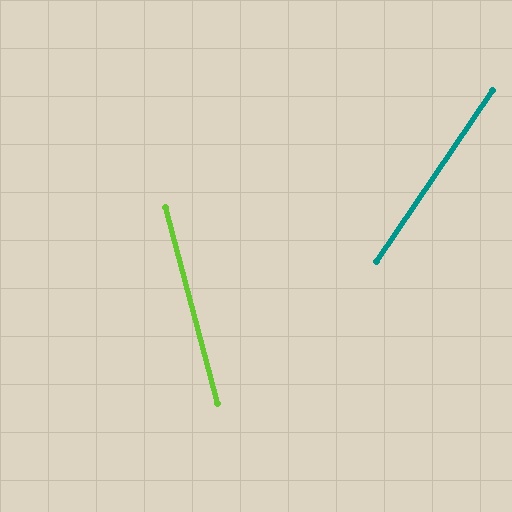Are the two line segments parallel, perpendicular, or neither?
Neither parallel nor perpendicular — they differ by about 49°.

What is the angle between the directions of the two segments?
Approximately 49 degrees.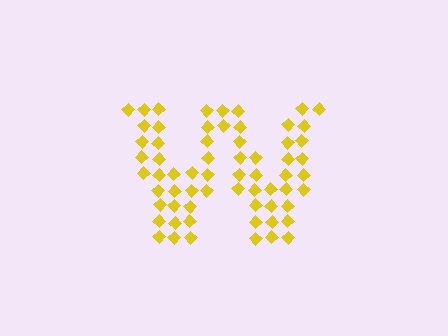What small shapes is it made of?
It is made of small diamonds.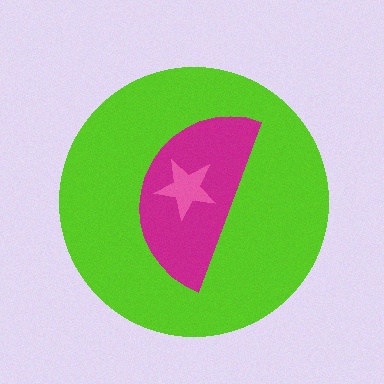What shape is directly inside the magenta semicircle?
The pink star.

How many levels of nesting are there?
3.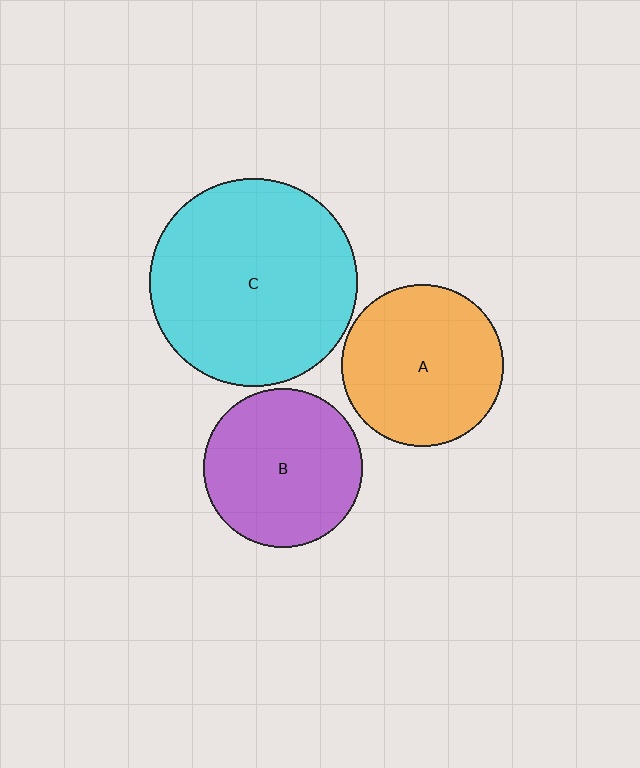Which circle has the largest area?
Circle C (cyan).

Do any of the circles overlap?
No, none of the circles overlap.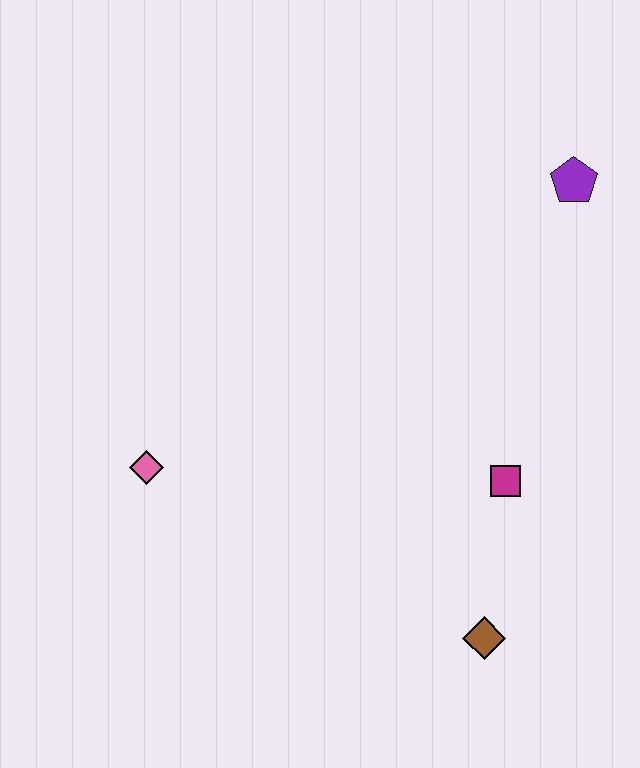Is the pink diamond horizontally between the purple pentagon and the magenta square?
No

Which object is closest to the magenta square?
The brown diamond is closest to the magenta square.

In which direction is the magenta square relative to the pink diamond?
The magenta square is to the right of the pink diamond.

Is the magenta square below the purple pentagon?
Yes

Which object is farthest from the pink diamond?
The purple pentagon is farthest from the pink diamond.